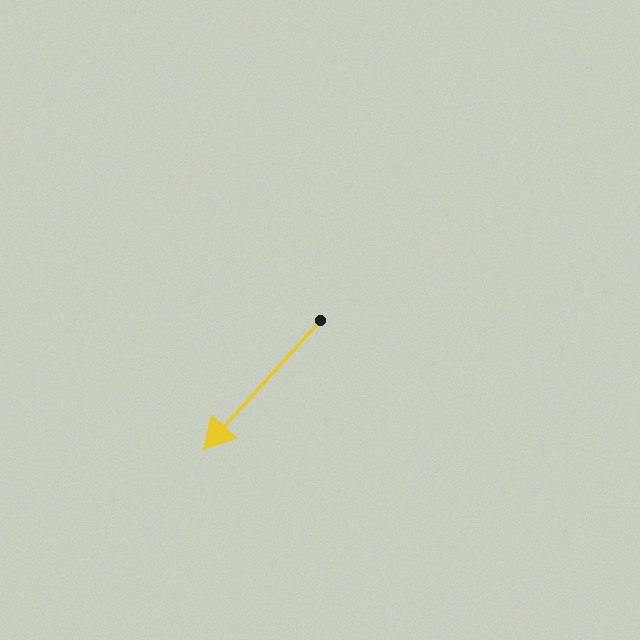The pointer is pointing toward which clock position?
Roughly 7 o'clock.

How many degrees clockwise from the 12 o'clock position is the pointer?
Approximately 222 degrees.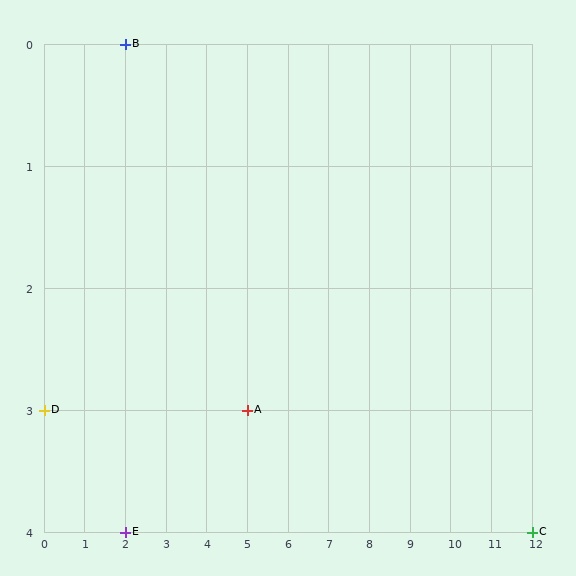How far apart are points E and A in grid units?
Points E and A are 3 columns and 1 row apart (about 3.2 grid units diagonally).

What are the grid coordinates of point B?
Point B is at grid coordinates (2, 0).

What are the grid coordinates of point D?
Point D is at grid coordinates (0, 3).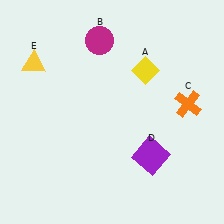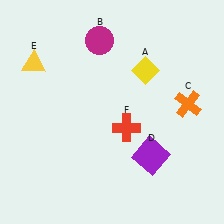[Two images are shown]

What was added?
A red cross (F) was added in Image 2.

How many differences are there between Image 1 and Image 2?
There is 1 difference between the two images.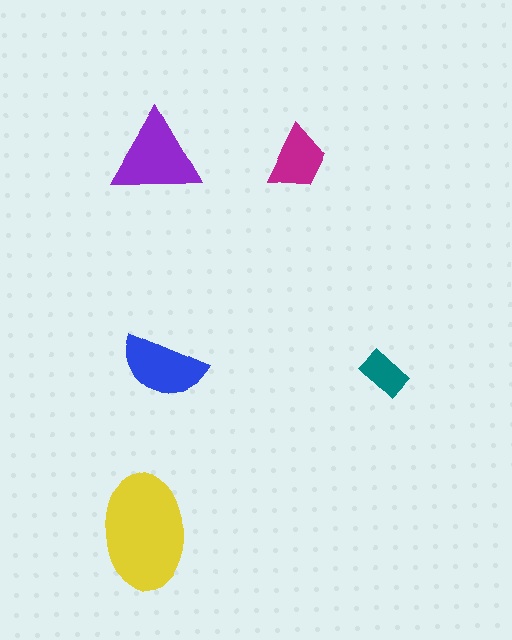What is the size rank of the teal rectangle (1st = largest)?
5th.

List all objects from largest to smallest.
The yellow ellipse, the purple triangle, the blue semicircle, the magenta trapezoid, the teal rectangle.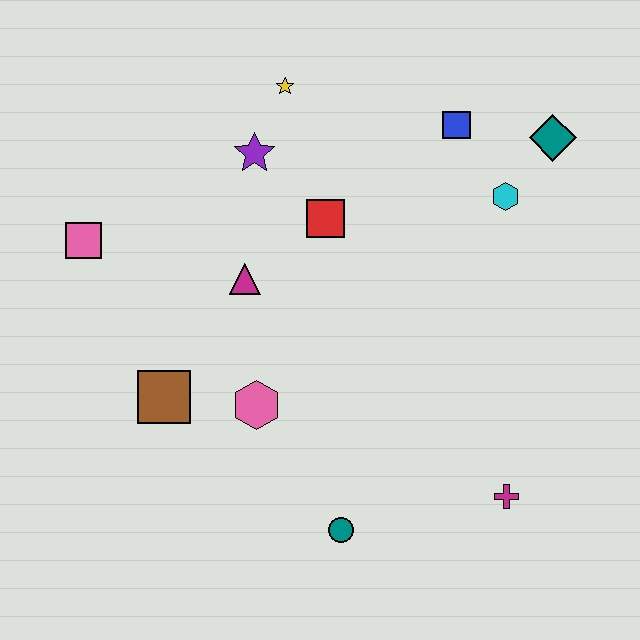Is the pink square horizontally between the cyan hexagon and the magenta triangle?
No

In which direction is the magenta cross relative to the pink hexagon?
The magenta cross is to the right of the pink hexagon.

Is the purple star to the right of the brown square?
Yes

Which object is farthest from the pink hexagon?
The teal diamond is farthest from the pink hexagon.